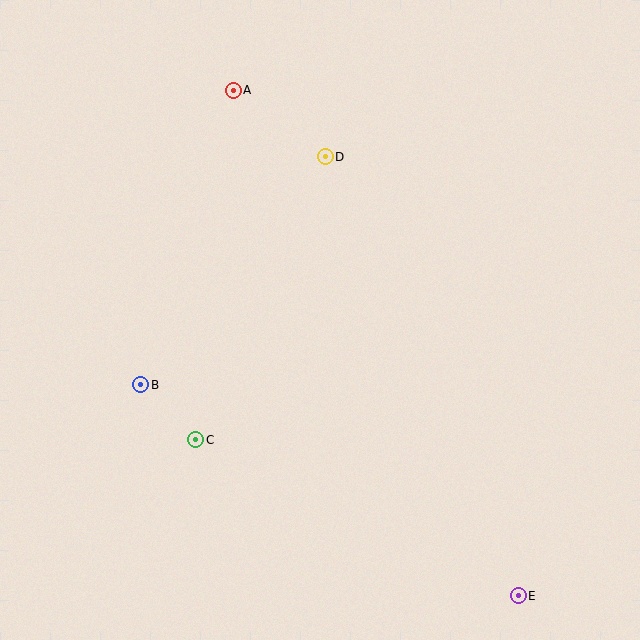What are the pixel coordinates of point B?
Point B is at (141, 385).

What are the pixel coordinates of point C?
Point C is at (196, 440).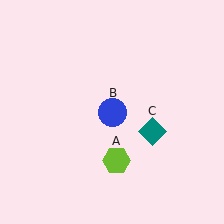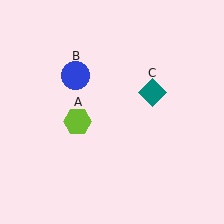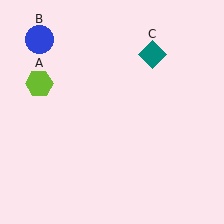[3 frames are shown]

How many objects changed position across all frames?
3 objects changed position: lime hexagon (object A), blue circle (object B), teal diamond (object C).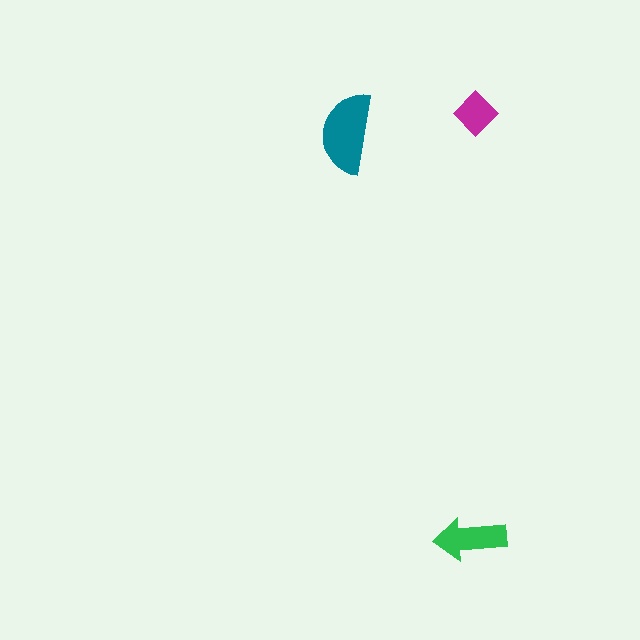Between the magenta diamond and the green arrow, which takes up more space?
The green arrow.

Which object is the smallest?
The magenta diamond.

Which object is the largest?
The teal semicircle.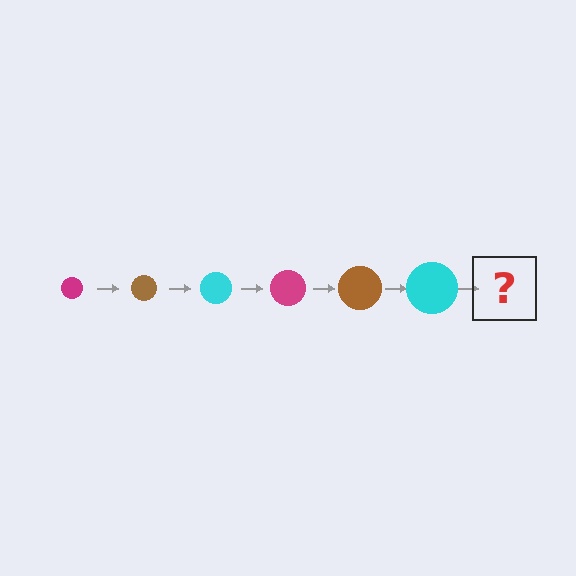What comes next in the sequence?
The next element should be a magenta circle, larger than the previous one.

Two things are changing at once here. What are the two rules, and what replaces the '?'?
The two rules are that the circle grows larger each step and the color cycles through magenta, brown, and cyan. The '?' should be a magenta circle, larger than the previous one.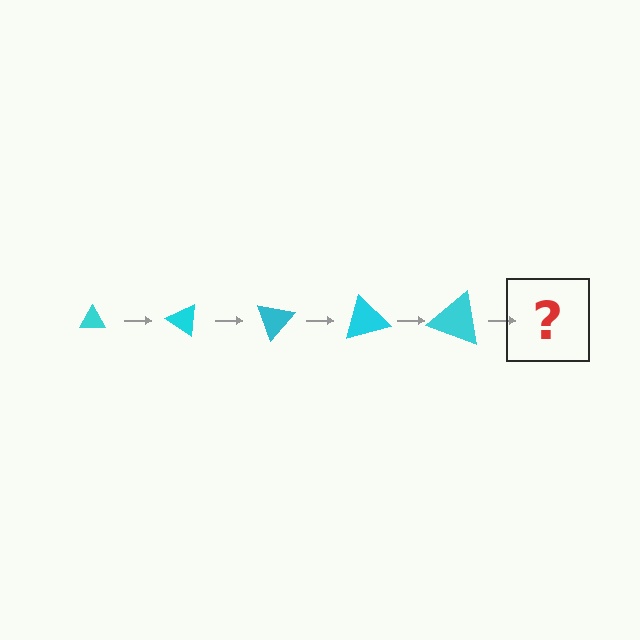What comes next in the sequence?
The next element should be a triangle, larger than the previous one and rotated 175 degrees from the start.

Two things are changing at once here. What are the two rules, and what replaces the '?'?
The two rules are that the triangle grows larger each step and it rotates 35 degrees each step. The '?' should be a triangle, larger than the previous one and rotated 175 degrees from the start.